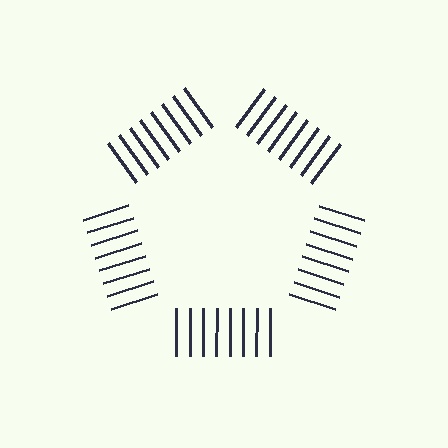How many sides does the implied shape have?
5 sides — the line-ends trace a pentagon.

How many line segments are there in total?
40 — 8 along each of the 5 edges.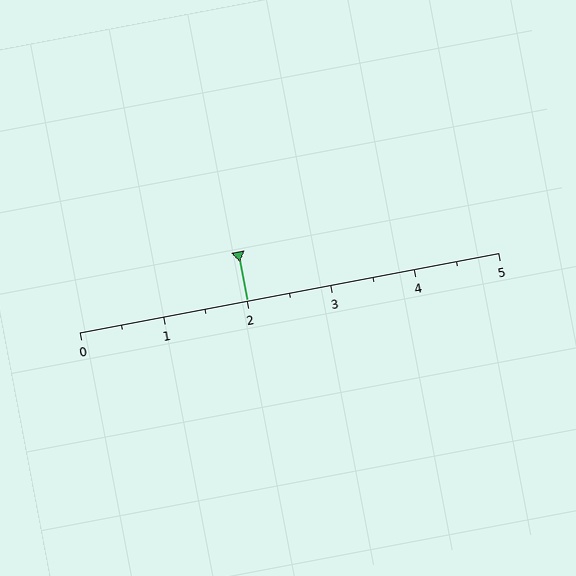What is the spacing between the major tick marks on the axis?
The major ticks are spaced 1 apart.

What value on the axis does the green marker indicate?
The marker indicates approximately 2.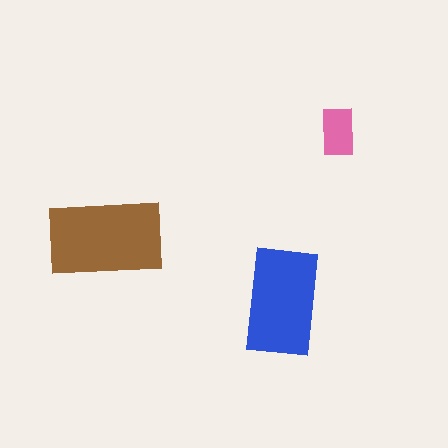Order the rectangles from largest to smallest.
the brown one, the blue one, the pink one.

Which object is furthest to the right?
The pink rectangle is rightmost.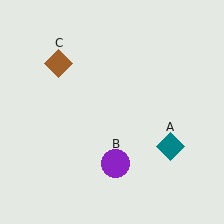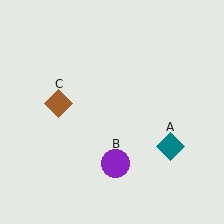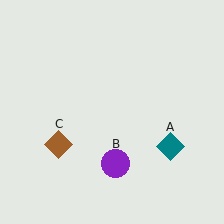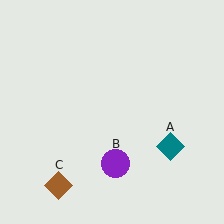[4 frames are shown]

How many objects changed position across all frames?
1 object changed position: brown diamond (object C).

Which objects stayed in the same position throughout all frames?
Teal diamond (object A) and purple circle (object B) remained stationary.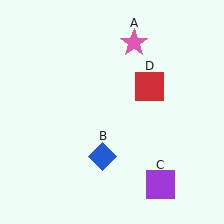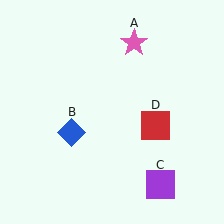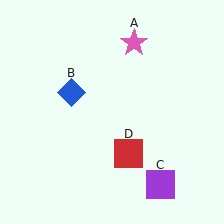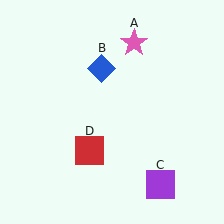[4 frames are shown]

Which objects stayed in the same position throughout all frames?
Pink star (object A) and purple square (object C) remained stationary.